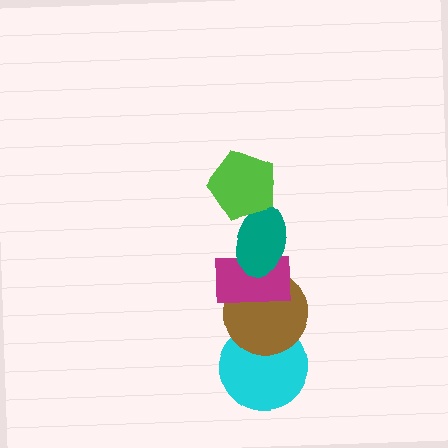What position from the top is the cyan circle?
The cyan circle is 5th from the top.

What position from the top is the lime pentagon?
The lime pentagon is 1st from the top.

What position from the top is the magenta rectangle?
The magenta rectangle is 3rd from the top.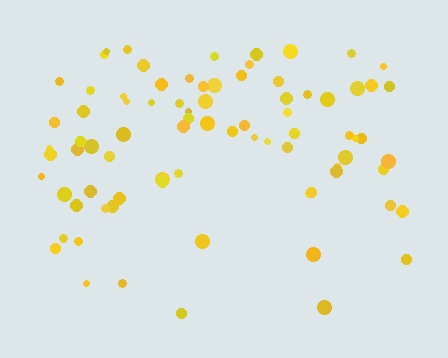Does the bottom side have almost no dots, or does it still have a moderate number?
Still a moderate number, just noticeably fewer than the top.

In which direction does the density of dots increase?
From bottom to top, with the top side densest.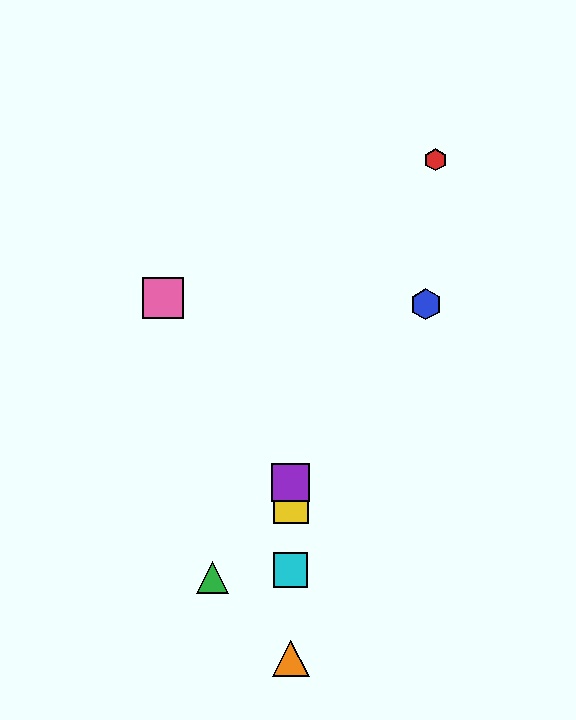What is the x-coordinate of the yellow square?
The yellow square is at x≈291.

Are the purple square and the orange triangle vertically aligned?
Yes, both are at x≈291.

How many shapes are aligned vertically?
4 shapes (the yellow square, the purple square, the orange triangle, the cyan square) are aligned vertically.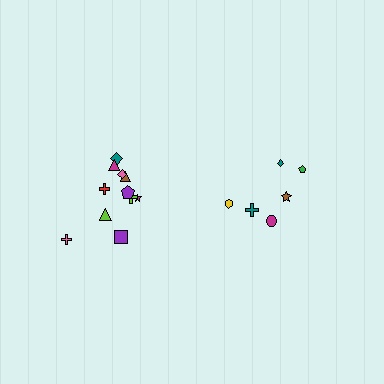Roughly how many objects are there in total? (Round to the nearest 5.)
Roughly 20 objects in total.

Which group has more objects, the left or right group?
The left group.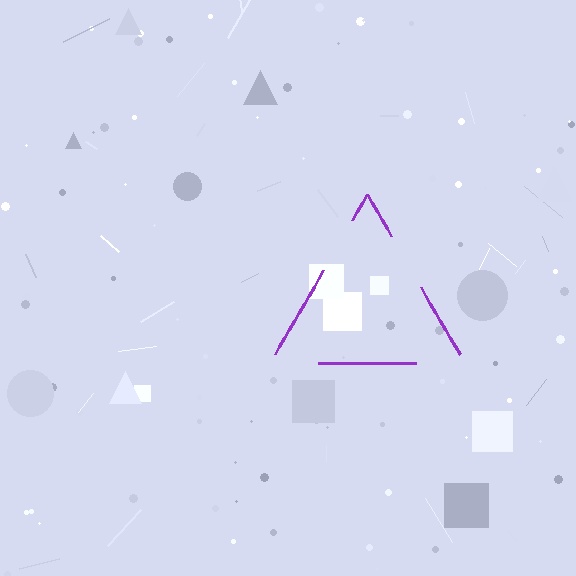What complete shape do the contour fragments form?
The contour fragments form a triangle.